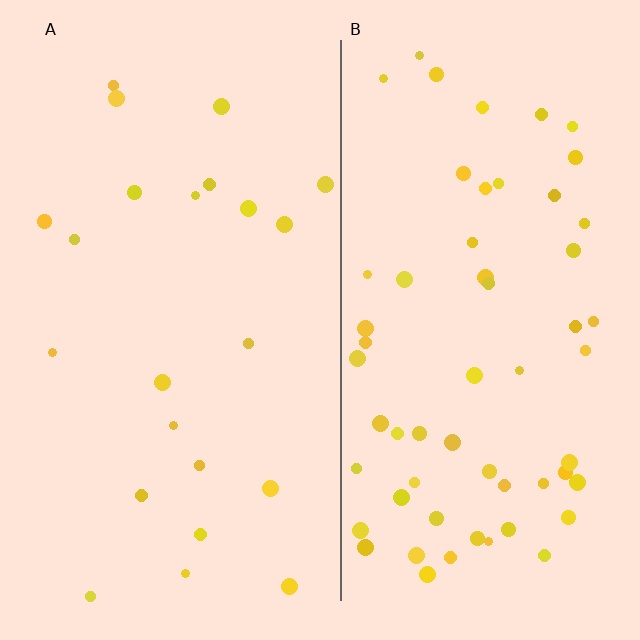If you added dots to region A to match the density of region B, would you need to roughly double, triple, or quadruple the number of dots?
Approximately triple.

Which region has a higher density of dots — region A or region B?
B (the right).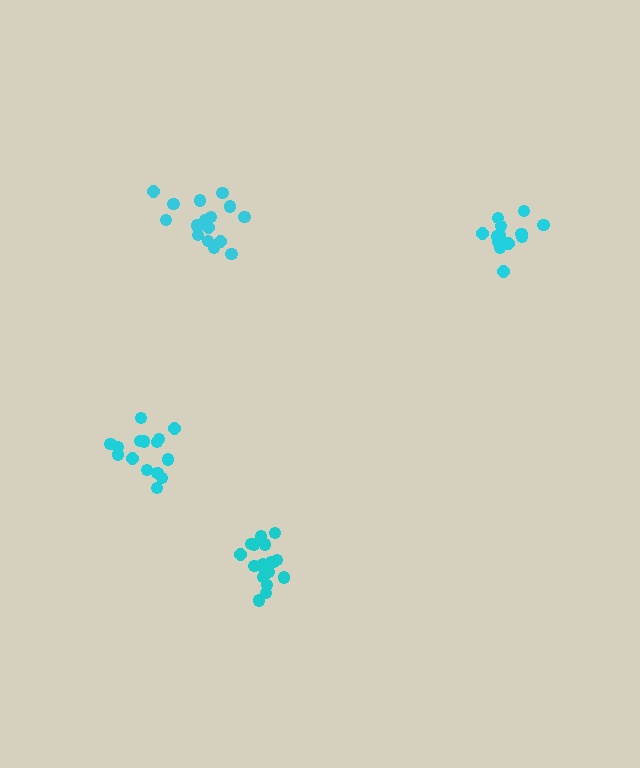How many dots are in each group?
Group 1: 17 dots, Group 2: 18 dots, Group 3: 15 dots, Group 4: 15 dots (65 total).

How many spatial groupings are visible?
There are 4 spatial groupings.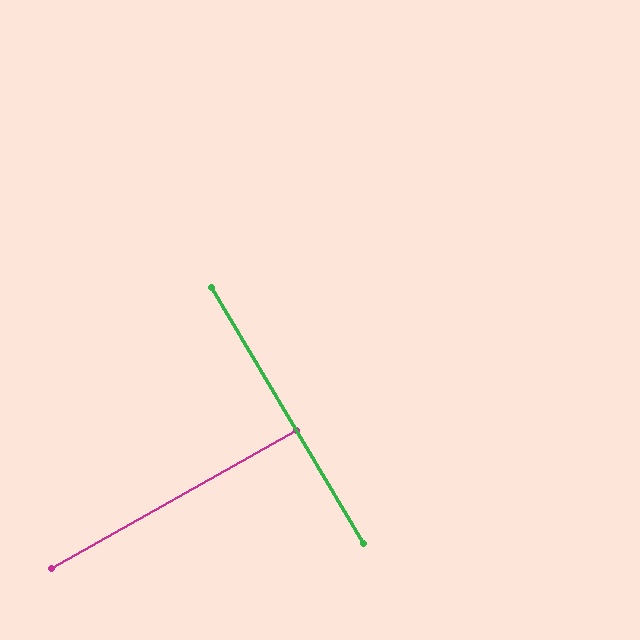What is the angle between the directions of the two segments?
Approximately 89 degrees.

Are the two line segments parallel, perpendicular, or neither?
Perpendicular — they meet at approximately 89°.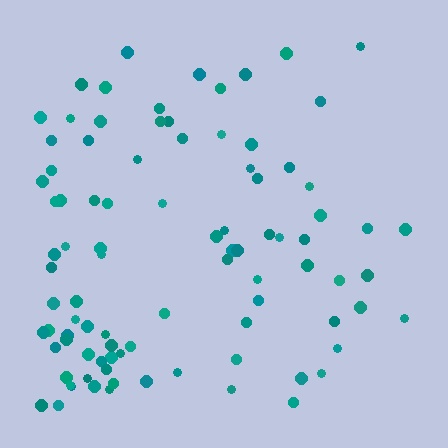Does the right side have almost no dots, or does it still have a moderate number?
Still a moderate number, just noticeably fewer than the left.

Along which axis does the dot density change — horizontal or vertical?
Horizontal.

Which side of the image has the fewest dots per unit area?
The right.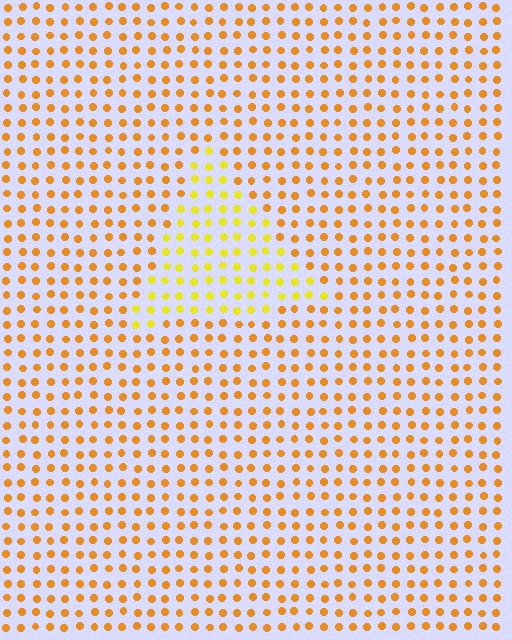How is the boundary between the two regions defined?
The boundary is defined purely by a slight shift in hue (about 28 degrees). Spacing, size, and orientation are identical on both sides.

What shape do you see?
I see a triangle.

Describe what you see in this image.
The image is filled with small orange elements in a uniform arrangement. A triangle-shaped region is visible where the elements are tinted to a slightly different hue, forming a subtle color boundary.